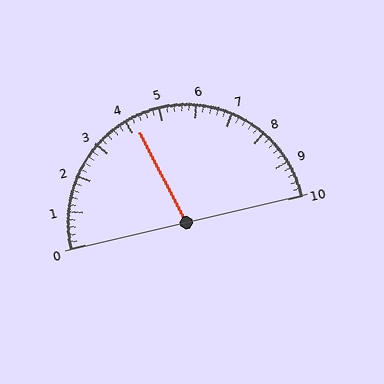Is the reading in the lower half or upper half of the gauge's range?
The reading is in the lower half of the range (0 to 10).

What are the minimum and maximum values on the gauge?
The gauge ranges from 0 to 10.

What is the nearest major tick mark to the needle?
The nearest major tick mark is 4.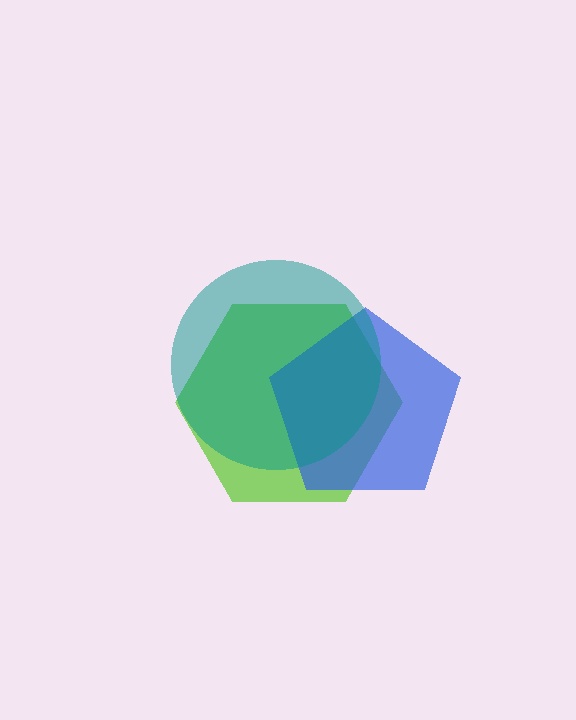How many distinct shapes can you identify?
There are 3 distinct shapes: a lime hexagon, a blue pentagon, a teal circle.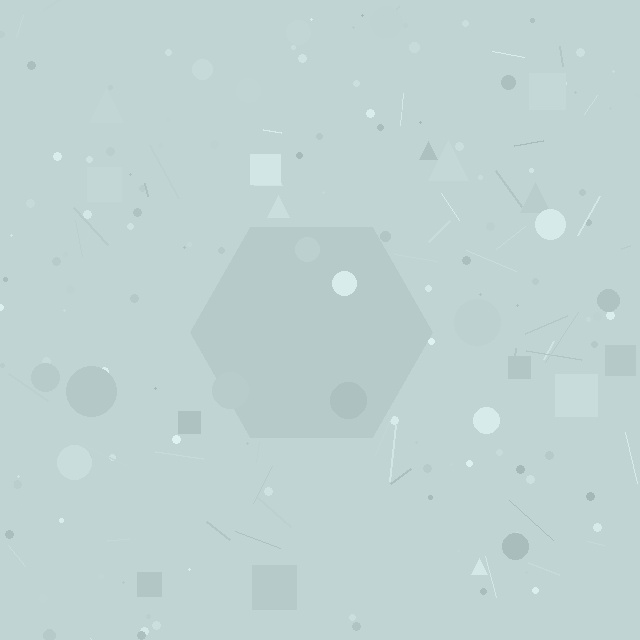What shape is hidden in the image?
A hexagon is hidden in the image.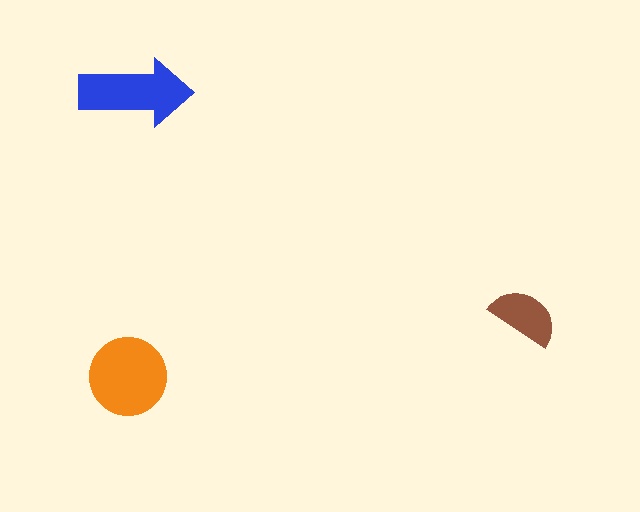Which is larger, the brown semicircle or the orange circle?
The orange circle.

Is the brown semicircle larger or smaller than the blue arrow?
Smaller.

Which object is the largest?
The orange circle.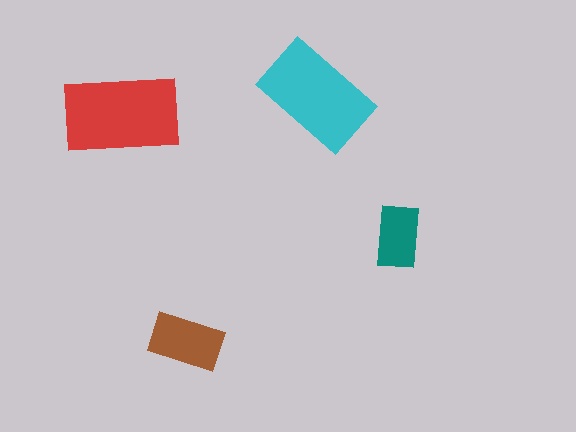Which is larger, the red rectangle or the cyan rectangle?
The red one.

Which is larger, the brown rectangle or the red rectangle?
The red one.